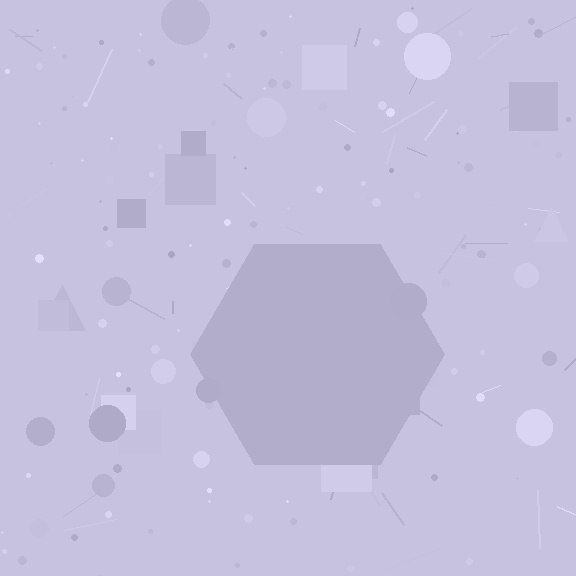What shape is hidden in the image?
A hexagon is hidden in the image.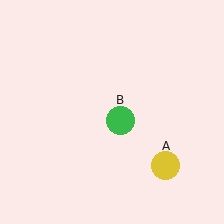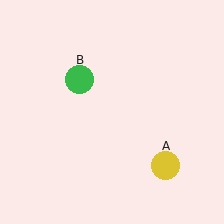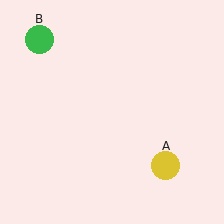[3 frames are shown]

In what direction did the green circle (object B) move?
The green circle (object B) moved up and to the left.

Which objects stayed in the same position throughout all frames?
Yellow circle (object A) remained stationary.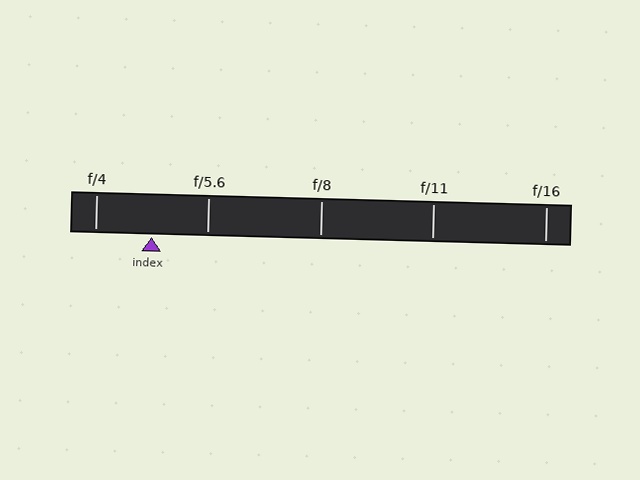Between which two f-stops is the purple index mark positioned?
The index mark is between f/4 and f/5.6.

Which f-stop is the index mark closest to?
The index mark is closest to f/4.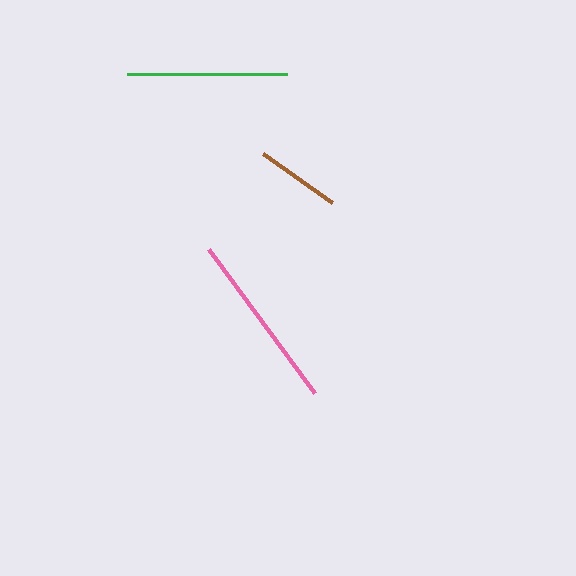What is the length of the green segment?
The green segment is approximately 160 pixels long.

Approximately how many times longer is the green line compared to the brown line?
The green line is approximately 1.9 times the length of the brown line.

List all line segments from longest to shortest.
From longest to shortest: pink, green, brown.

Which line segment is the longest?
The pink line is the longest at approximately 178 pixels.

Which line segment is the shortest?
The brown line is the shortest at approximately 84 pixels.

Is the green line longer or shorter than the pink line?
The pink line is longer than the green line.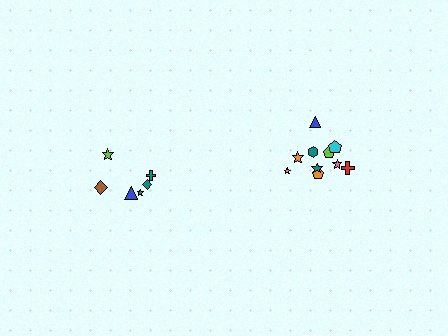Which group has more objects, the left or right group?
The right group.